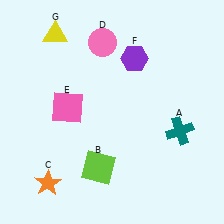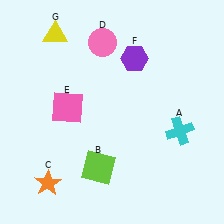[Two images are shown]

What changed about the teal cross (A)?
In Image 1, A is teal. In Image 2, it changed to cyan.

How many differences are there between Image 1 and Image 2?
There is 1 difference between the two images.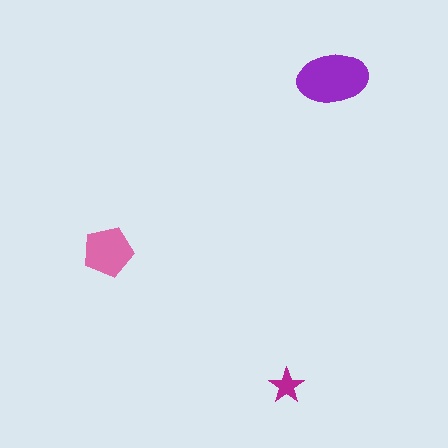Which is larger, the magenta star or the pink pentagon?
The pink pentagon.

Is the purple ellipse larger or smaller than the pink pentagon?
Larger.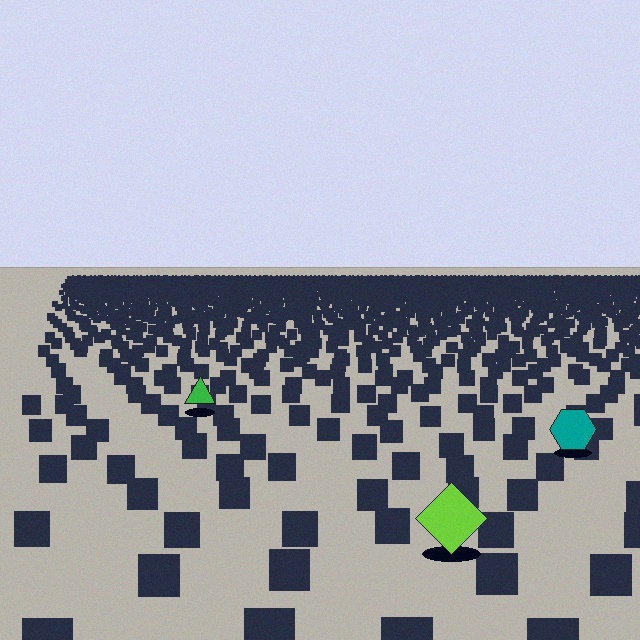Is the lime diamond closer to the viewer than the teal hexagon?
Yes. The lime diamond is closer — you can tell from the texture gradient: the ground texture is coarser near it.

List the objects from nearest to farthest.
From nearest to farthest: the lime diamond, the teal hexagon, the green triangle.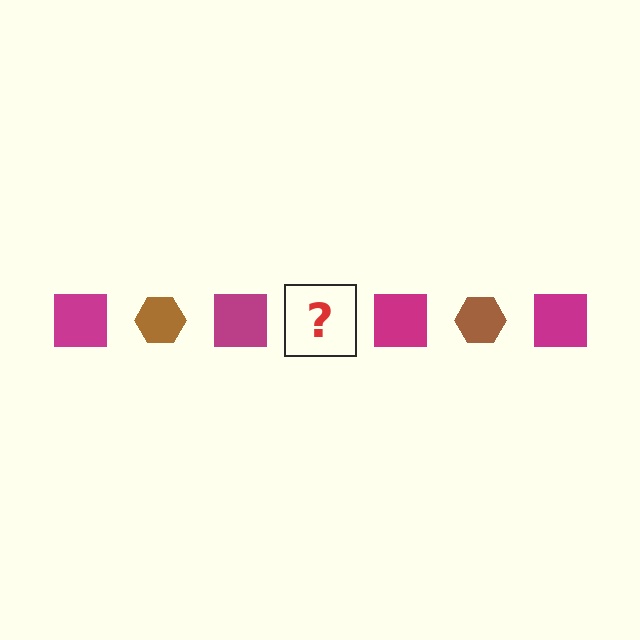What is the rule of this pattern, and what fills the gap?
The rule is that the pattern alternates between magenta square and brown hexagon. The gap should be filled with a brown hexagon.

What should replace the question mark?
The question mark should be replaced with a brown hexagon.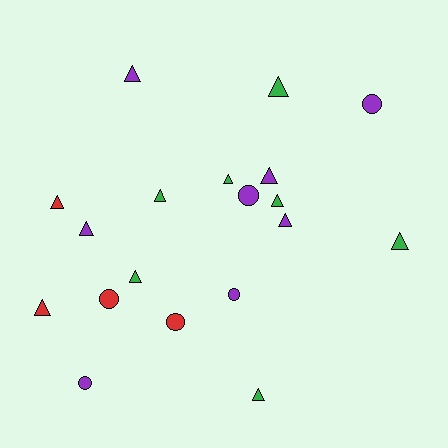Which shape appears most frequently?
Triangle, with 13 objects.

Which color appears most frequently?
Purple, with 8 objects.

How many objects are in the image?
There are 19 objects.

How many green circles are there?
There are no green circles.